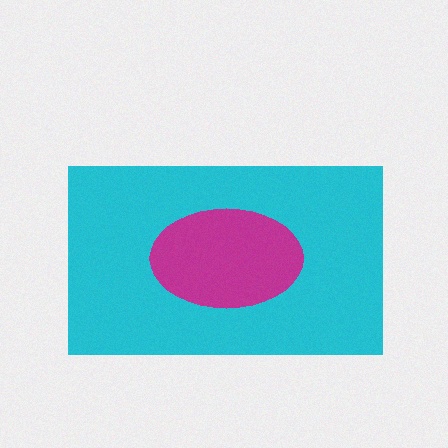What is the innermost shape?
The magenta ellipse.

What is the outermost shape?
The cyan rectangle.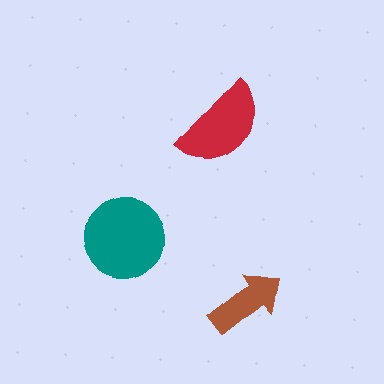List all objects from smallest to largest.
The brown arrow, the red semicircle, the teal circle.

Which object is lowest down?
The brown arrow is bottommost.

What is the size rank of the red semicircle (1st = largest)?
2nd.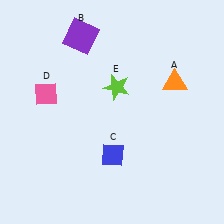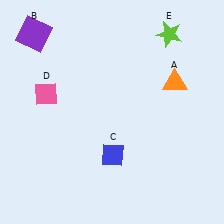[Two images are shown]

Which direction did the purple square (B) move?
The purple square (B) moved left.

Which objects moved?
The objects that moved are: the purple square (B), the lime star (E).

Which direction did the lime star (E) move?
The lime star (E) moved up.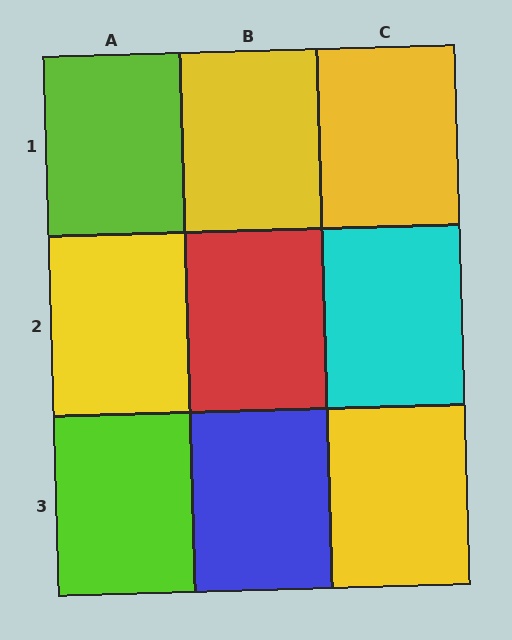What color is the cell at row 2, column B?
Red.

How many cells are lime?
2 cells are lime.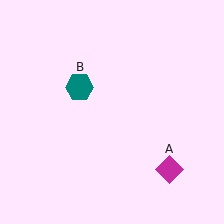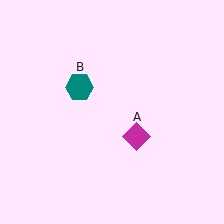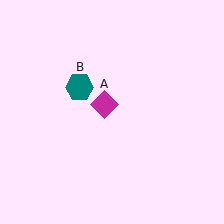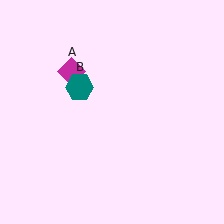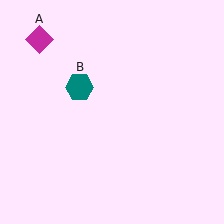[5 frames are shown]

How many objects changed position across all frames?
1 object changed position: magenta diamond (object A).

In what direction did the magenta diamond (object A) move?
The magenta diamond (object A) moved up and to the left.